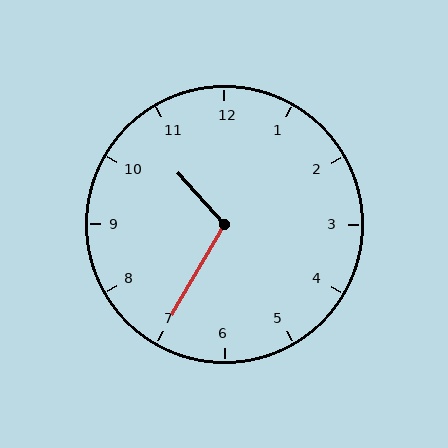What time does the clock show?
10:35.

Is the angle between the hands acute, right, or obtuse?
It is obtuse.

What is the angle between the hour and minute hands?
Approximately 108 degrees.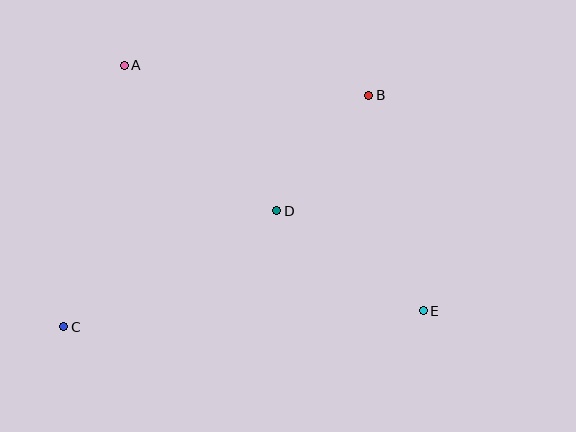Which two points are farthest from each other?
Points A and E are farthest from each other.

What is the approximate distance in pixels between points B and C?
The distance between B and C is approximately 383 pixels.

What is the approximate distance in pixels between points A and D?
The distance between A and D is approximately 211 pixels.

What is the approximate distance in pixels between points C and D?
The distance between C and D is approximately 243 pixels.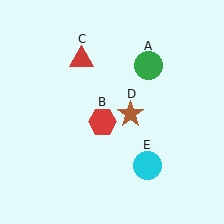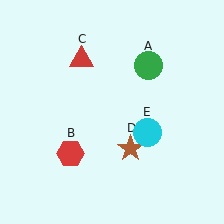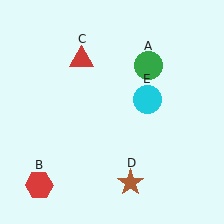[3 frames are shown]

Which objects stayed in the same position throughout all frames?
Green circle (object A) and red triangle (object C) remained stationary.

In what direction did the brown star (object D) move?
The brown star (object D) moved down.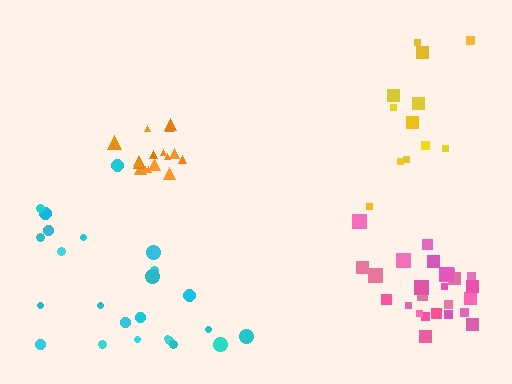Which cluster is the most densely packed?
Orange.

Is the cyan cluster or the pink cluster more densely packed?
Pink.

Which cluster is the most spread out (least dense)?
Yellow.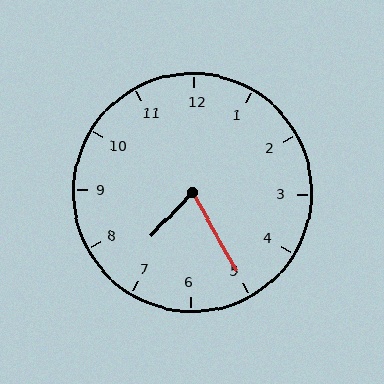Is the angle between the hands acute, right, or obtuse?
It is acute.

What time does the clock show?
7:25.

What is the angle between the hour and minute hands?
Approximately 72 degrees.